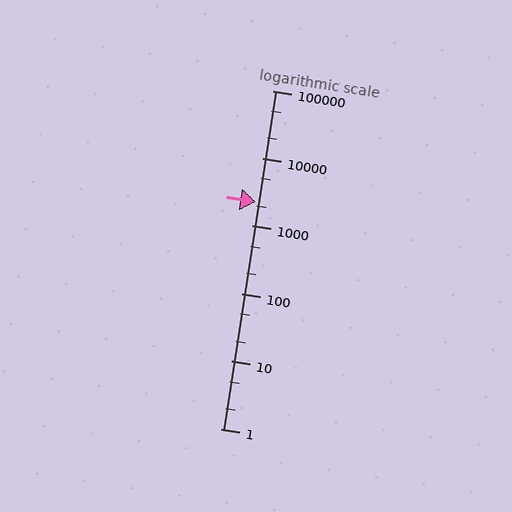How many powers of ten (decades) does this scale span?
The scale spans 5 decades, from 1 to 100000.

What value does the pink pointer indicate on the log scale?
The pointer indicates approximately 2300.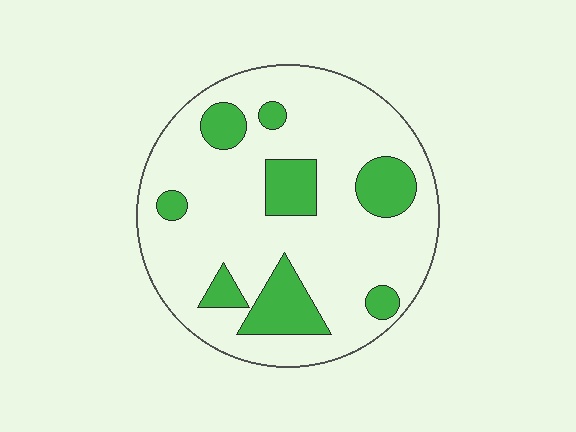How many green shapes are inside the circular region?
8.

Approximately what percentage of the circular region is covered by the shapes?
Approximately 20%.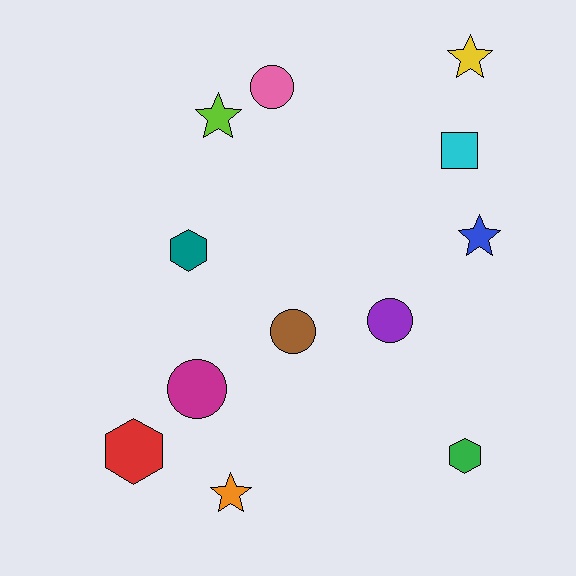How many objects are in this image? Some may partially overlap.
There are 12 objects.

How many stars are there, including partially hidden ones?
There are 4 stars.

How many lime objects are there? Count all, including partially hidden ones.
There is 1 lime object.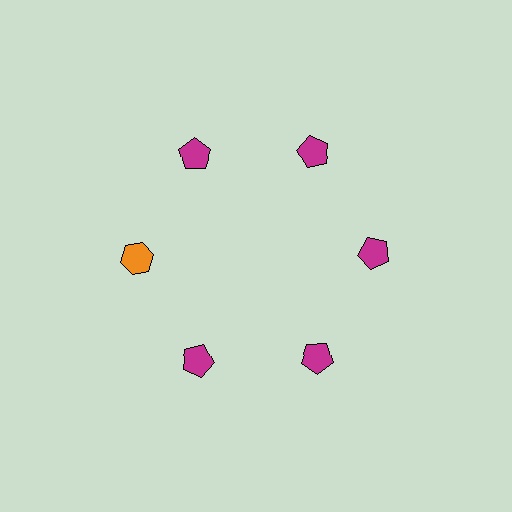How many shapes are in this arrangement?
There are 6 shapes arranged in a ring pattern.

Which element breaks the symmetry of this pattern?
The orange hexagon at roughly the 9 o'clock position breaks the symmetry. All other shapes are magenta pentagons.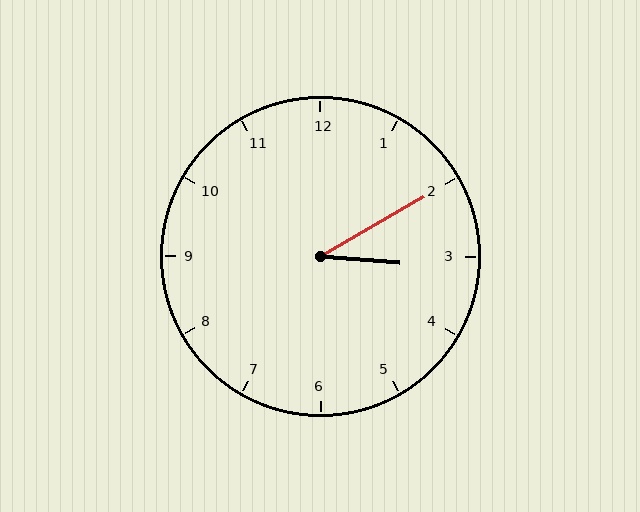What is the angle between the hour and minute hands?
Approximately 35 degrees.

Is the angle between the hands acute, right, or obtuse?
It is acute.